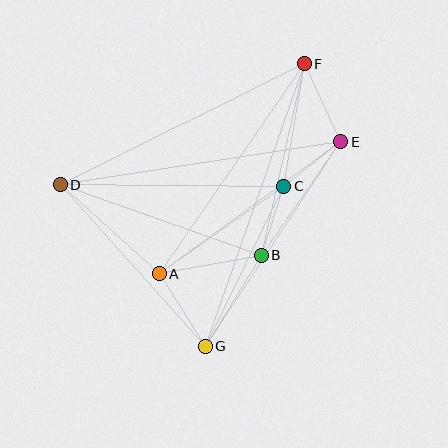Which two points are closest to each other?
Points C and E are closest to each other.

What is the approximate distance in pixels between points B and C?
The distance between B and C is approximately 73 pixels.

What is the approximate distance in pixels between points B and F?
The distance between B and F is approximately 196 pixels.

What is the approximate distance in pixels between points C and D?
The distance between C and D is approximately 223 pixels.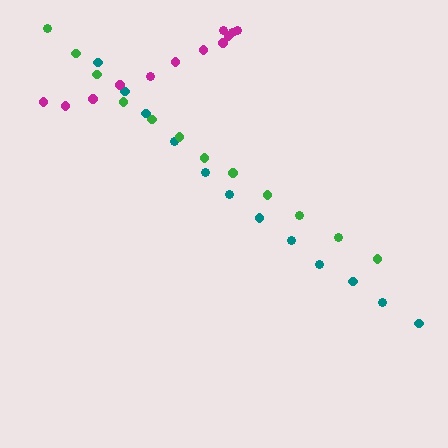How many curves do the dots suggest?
There are 3 distinct paths.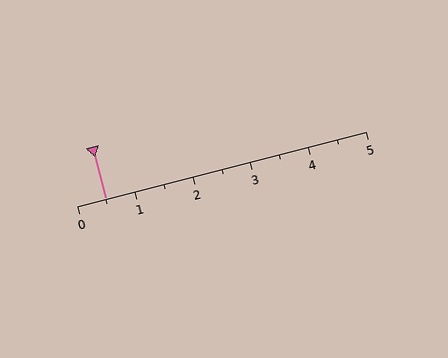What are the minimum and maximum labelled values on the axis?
The axis runs from 0 to 5.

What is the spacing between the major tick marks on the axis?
The major ticks are spaced 1 apart.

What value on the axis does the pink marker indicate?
The marker indicates approximately 0.5.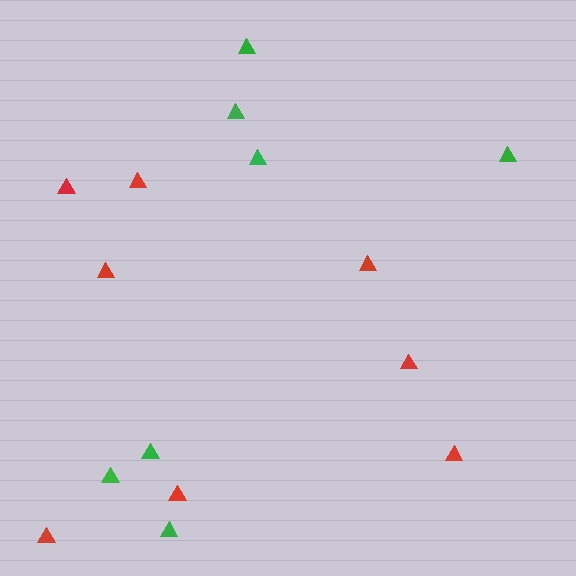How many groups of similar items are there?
There are 2 groups: one group of green triangles (7) and one group of red triangles (8).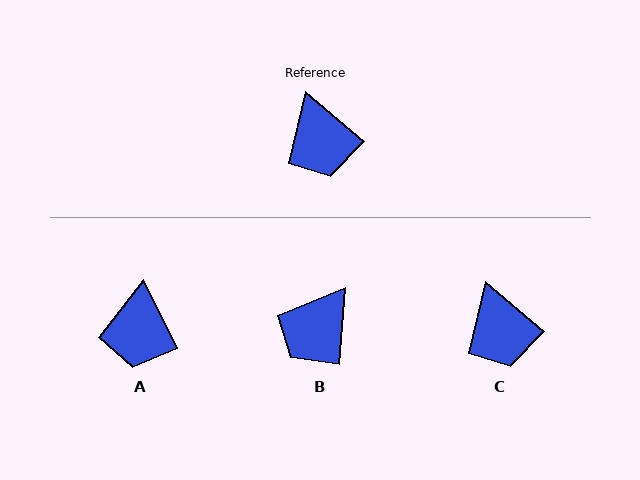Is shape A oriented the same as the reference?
No, it is off by about 24 degrees.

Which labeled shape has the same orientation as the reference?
C.